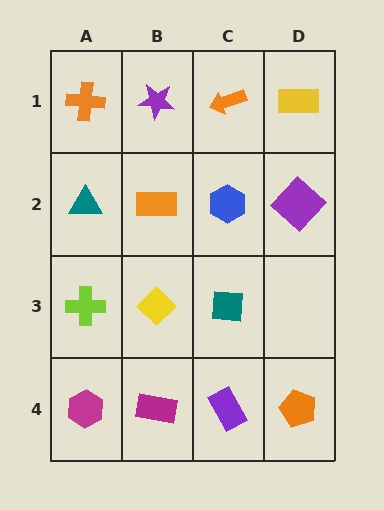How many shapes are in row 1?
4 shapes.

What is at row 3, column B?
A yellow diamond.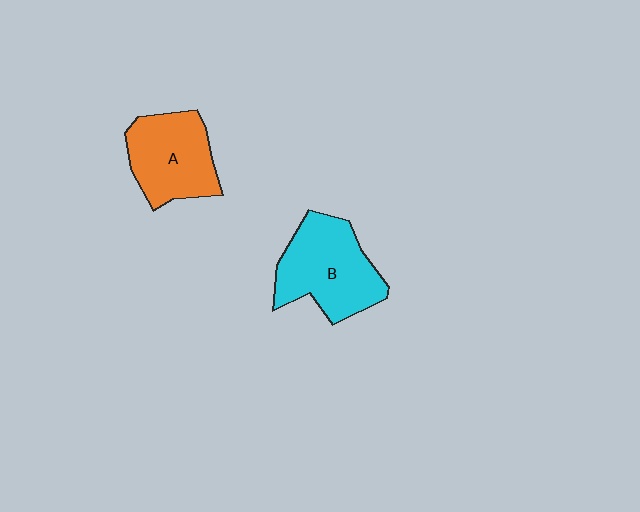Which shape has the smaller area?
Shape A (orange).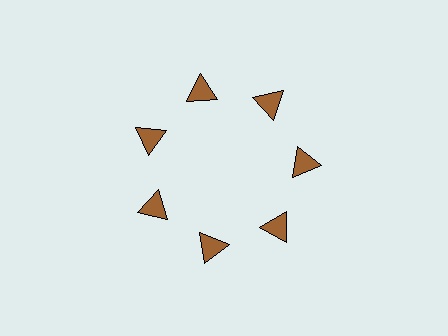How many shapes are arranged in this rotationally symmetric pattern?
There are 7 shapes, arranged in 7 groups of 1.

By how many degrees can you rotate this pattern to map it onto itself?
The pattern maps onto itself every 51 degrees of rotation.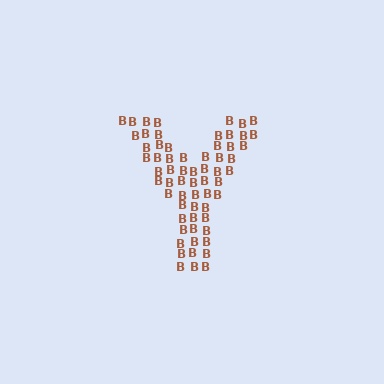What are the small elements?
The small elements are letter B's.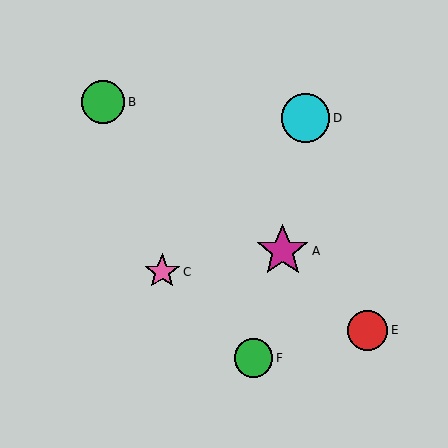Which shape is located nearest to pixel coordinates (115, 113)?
The green circle (labeled B) at (103, 102) is nearest to that location.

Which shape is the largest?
The magenta star (labeled A) is the largest.